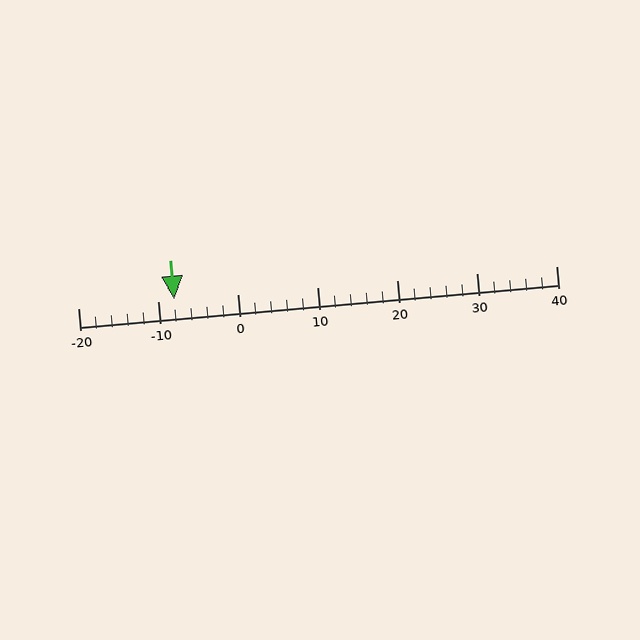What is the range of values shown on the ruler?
The ruler shows values from -20 to 40.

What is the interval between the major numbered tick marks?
The major tick marks are spaced 10 units apart.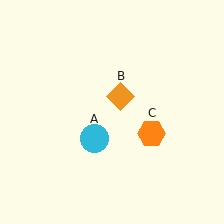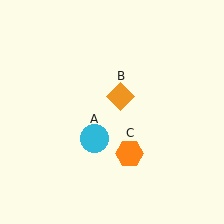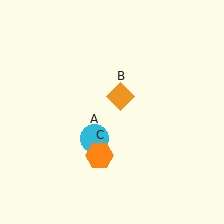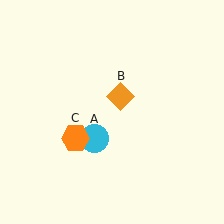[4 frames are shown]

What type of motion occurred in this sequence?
The orange hexagon (object C) rotated clockwise around the center of the scene.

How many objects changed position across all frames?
1 object changed position: orange hexagon (object C).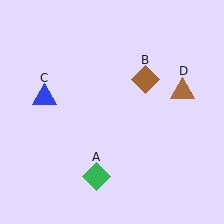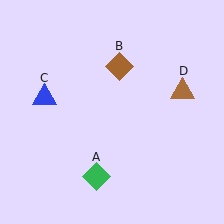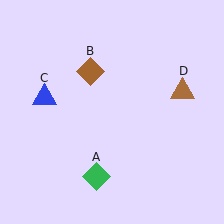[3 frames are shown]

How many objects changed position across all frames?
1 object changed position: brown diamond (object B).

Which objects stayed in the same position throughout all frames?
Green diamond (object A) and blue triangle (object C) and brown triangle (object D) remained stationary.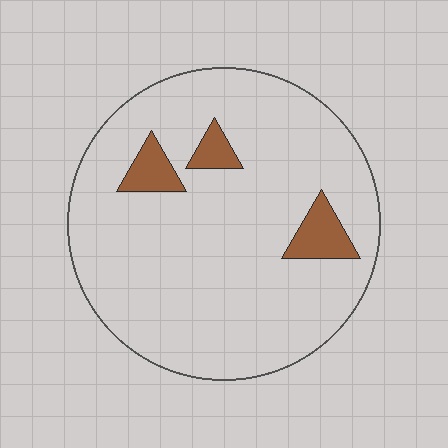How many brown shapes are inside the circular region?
3.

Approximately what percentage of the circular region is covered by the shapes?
Approximately 10%.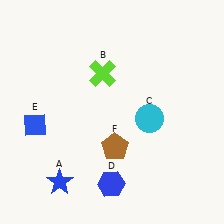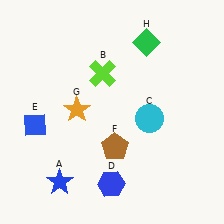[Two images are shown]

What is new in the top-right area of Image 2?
A green diamond (H) was added in the top-right area of Image 2.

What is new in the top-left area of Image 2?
An orange star (G) was added in the top-left area of Image 2.